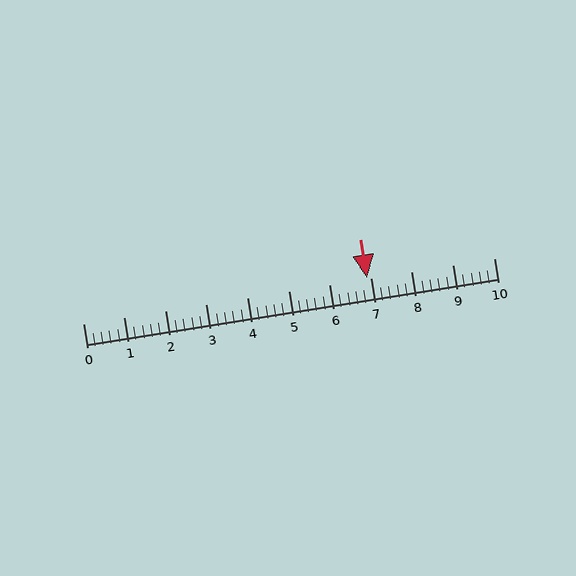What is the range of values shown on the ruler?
The ruler shows values from 0 to 10.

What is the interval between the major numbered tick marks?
The major tick marks are spaced 1 units apart.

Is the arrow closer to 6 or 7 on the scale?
The arrow is closer to 7.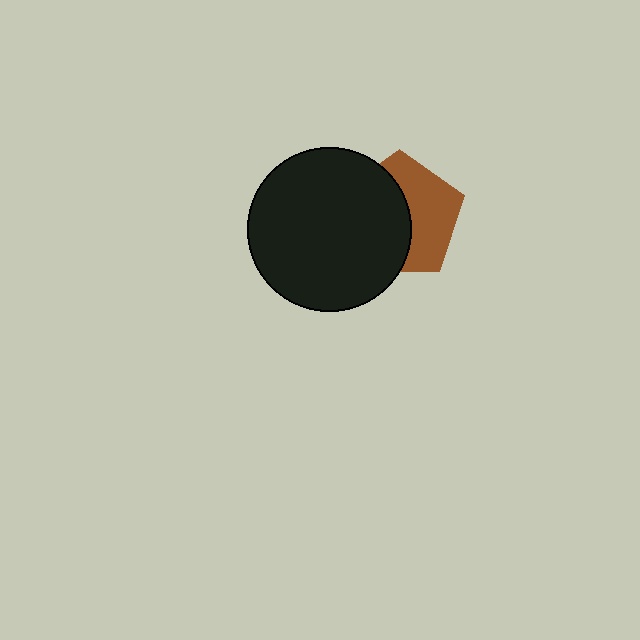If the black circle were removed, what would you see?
You would see the complete brown pentagon.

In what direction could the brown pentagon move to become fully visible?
The brown pentagon could move right. That would shift it out from behind the black circle entirely.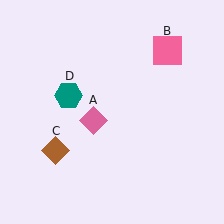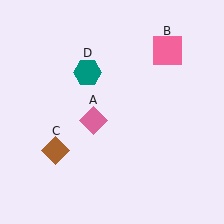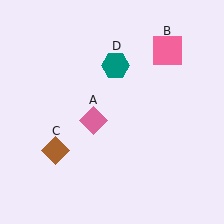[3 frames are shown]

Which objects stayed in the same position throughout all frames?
Pink diamond (object A) and pink square (object B) and brown diamond (object C) remained stationary.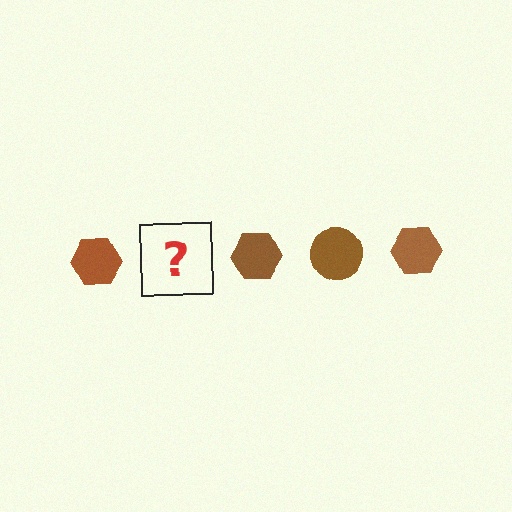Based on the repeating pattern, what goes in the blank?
The blank should be a brown circle.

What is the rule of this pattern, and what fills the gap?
The rule is that the pattern cycles through hexagon, circle shapes in brown. The gap should be filled with a brown circle.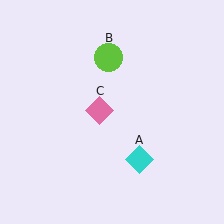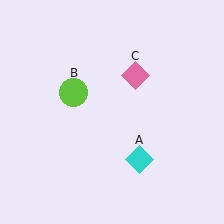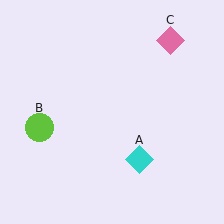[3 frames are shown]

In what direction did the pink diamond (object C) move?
The pink diamond (object C) moved up and to the right.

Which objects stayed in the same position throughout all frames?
Cyan diamond (object A) remained stationary.